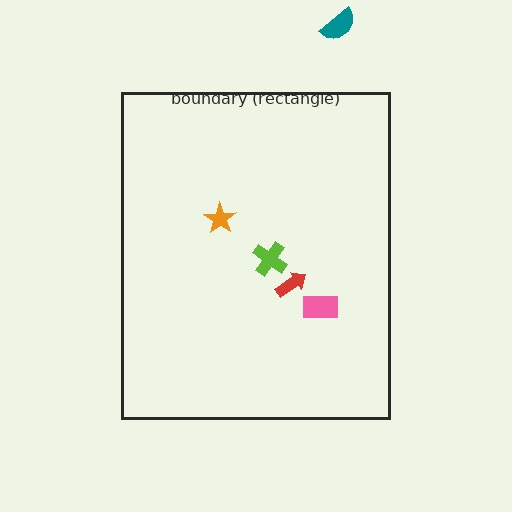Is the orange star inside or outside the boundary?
Inside.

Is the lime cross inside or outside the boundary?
Inside.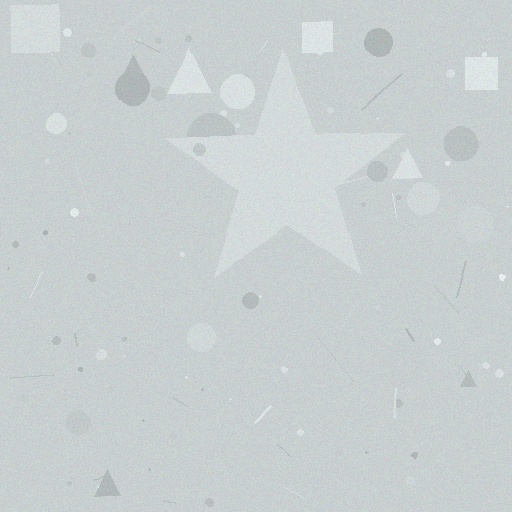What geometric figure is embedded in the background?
A star is embedded in the background.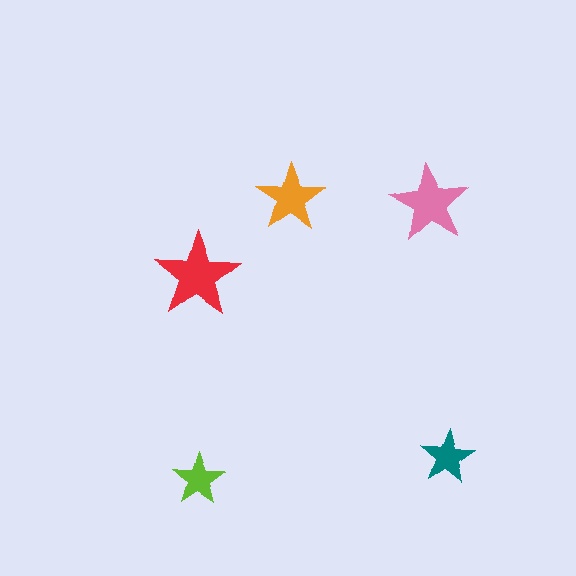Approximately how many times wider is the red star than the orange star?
About 1.5 times wider.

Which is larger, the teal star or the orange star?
The orange one.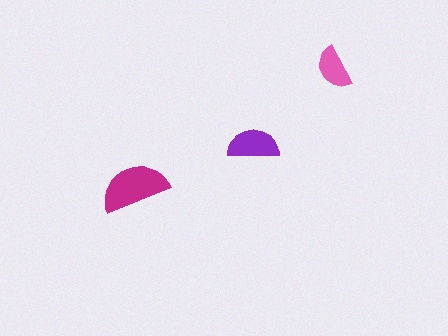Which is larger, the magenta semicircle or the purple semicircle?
The magenta one.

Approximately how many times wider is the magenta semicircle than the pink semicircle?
About 1.5 times wider.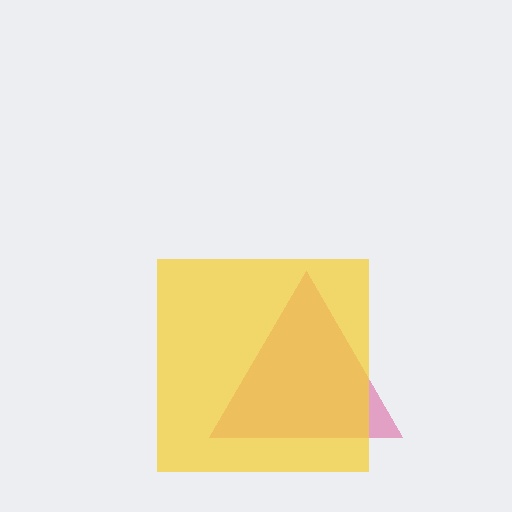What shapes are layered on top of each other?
The layered shapes are: a magenta triangle, a yellow square.